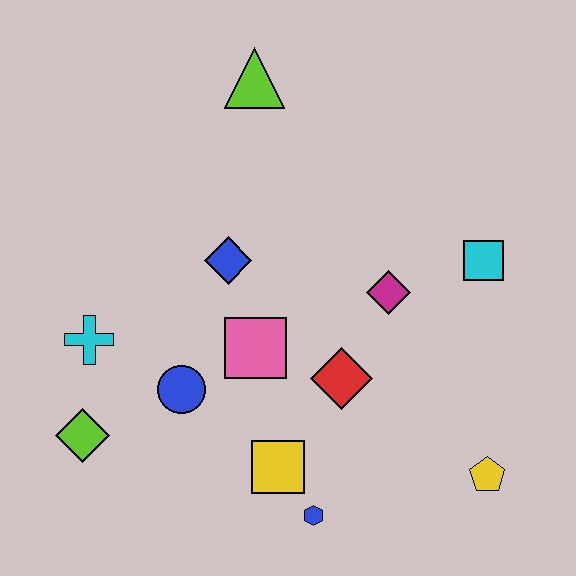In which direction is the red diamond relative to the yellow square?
The red diamond is above the yellow square.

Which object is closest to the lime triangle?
The blue diamond is closest to the lime triangle.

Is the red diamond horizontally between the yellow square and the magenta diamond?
Yes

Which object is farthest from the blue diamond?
The yellow pentagon is farthest from the blue diamond.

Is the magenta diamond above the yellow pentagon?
Yes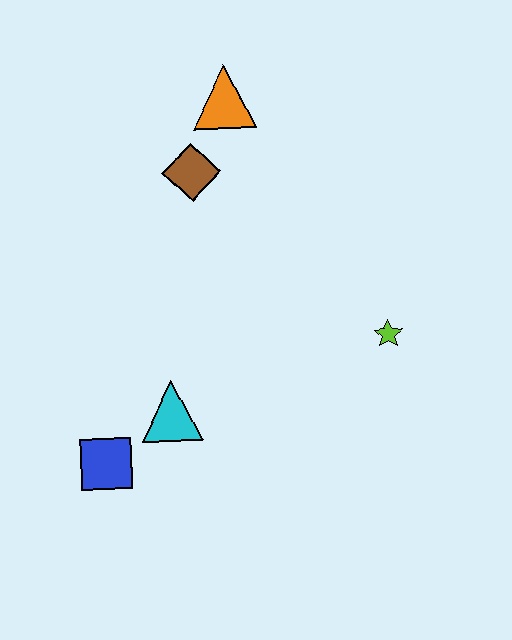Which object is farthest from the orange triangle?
The blue square is farthest from the orange triangle.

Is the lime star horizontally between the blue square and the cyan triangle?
No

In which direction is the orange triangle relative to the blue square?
The orange triangle is above the blue square.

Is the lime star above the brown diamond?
No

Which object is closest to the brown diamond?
The orange triangle is closest to the brown diamond.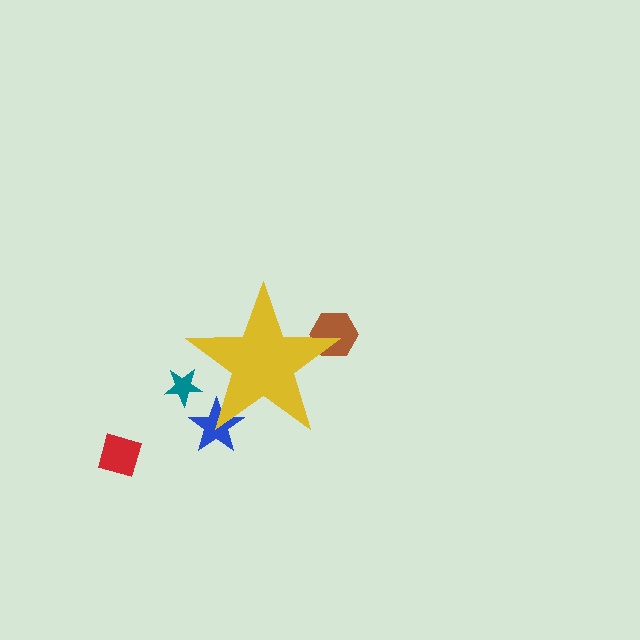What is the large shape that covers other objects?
A yellow star.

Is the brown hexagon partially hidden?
Yes, the brown hexagon is partially hidden behind the yellow star.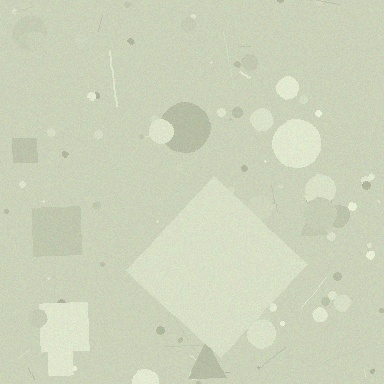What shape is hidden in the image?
A diamond is hidden in the image.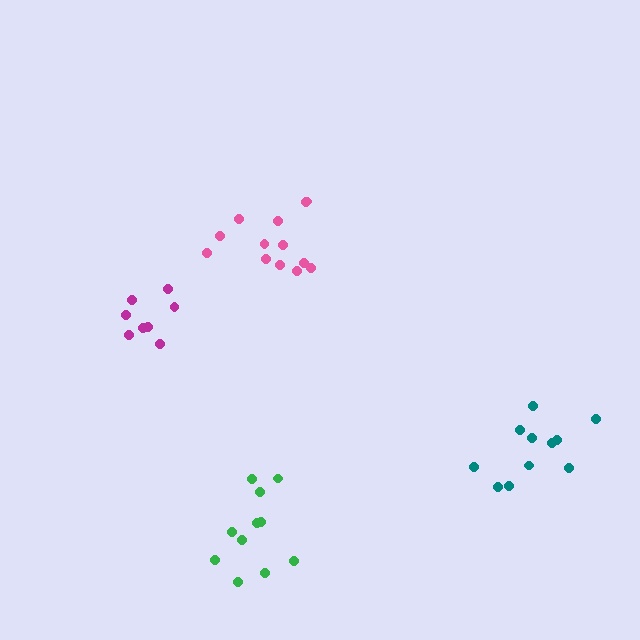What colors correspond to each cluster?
The clusters are colored: green, magenta, pink, teal.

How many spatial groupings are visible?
There are 4 spatial groupings.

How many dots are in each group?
Group 1: 11 dots, Group 2: 8 dots, Group 3: 13 dots, Group 4: 11 dots (43 total).